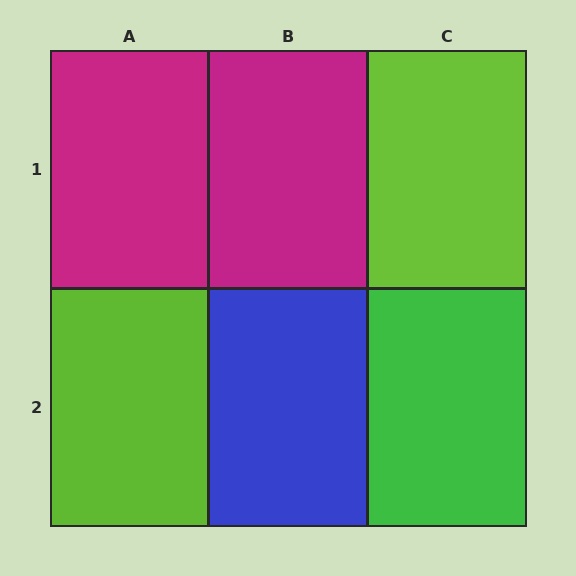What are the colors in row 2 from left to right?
Lime, blue, green.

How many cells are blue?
1 cell is blue.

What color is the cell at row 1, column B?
Magenta.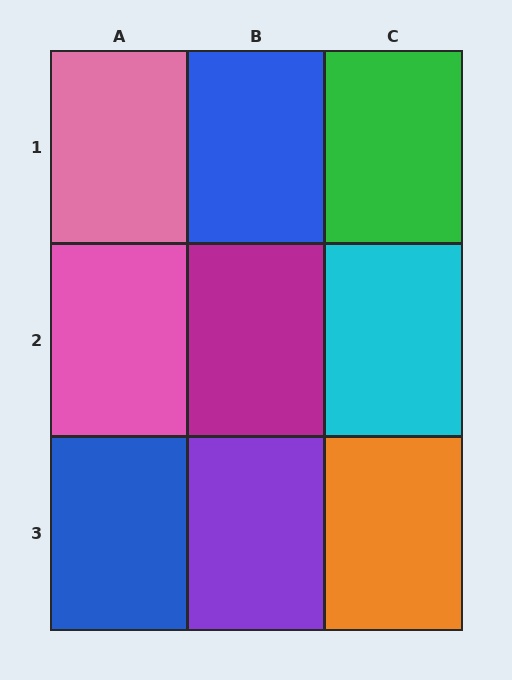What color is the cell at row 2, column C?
Cyan.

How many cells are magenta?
1 cell is magenta.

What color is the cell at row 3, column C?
Orange.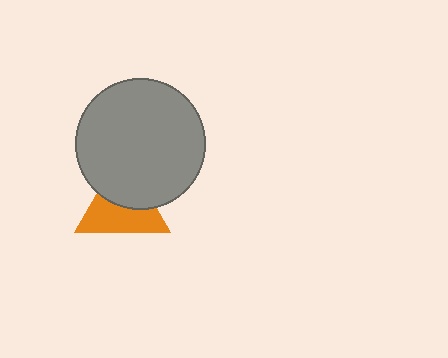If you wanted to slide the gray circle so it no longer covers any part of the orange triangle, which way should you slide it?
Slide it up — that is the most direct way to separate the two shapes.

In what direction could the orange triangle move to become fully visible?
The orange triangle could move down. That would shift it out from behind the gray circle entirely.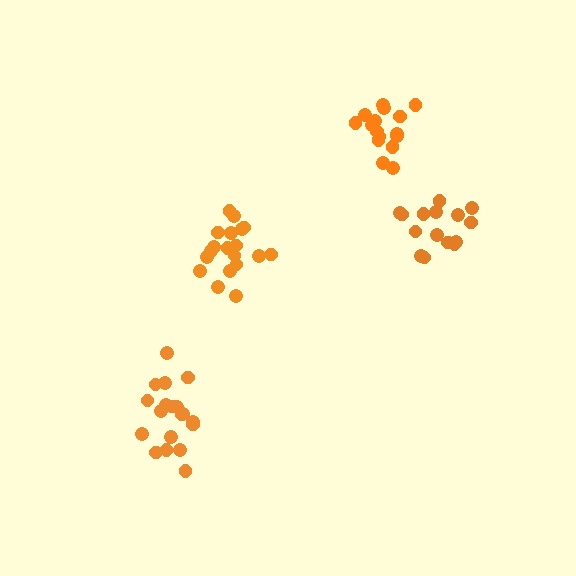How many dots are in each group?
Group 1: 15 dots, Group 2: 20 dots, Group 3: 16 dots, Group 4: 19 dots (70 total).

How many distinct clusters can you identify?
There are 4 distinct clusters.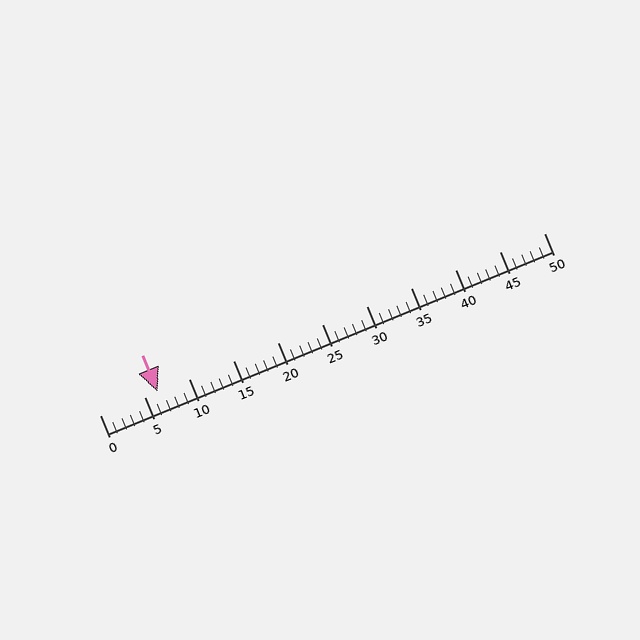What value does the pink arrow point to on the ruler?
The pink arrow points to approximately 6.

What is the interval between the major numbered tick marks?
The major tick marks are spaced 5 units apart.